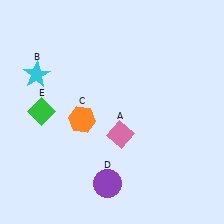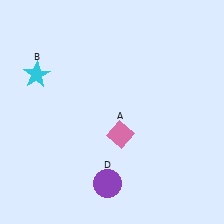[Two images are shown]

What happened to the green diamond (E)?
The green diamond (E) was removed in Image 2. It was in the top-left area of Image 1.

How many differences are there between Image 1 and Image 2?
There are 2 differences between the two images.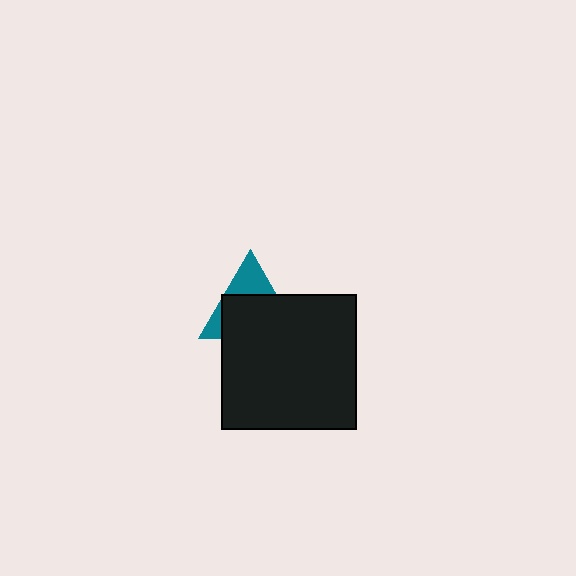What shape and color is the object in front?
The object in front is a black square.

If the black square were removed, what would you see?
You would see the complete teal triangle.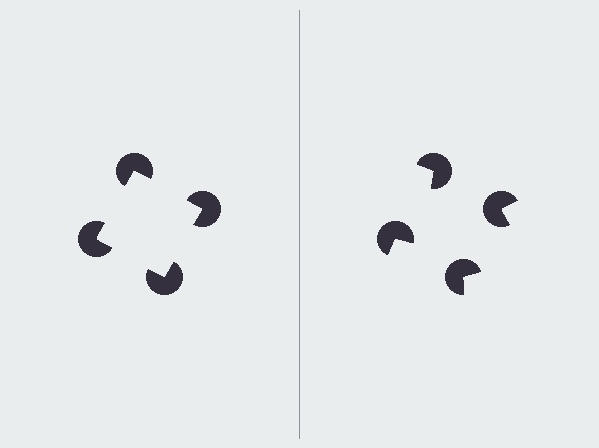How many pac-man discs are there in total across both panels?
8 — 4 on each side.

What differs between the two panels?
The pac-man discs are positioned identically on both sides; only the wedge orientations differ. On the left they align to a square; on the right they are misaligned.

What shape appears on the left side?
An illusory square.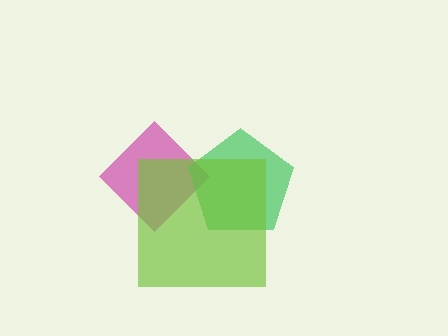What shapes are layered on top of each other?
The layered shapes are: a magenta diamond, a green pentagon, a lime square.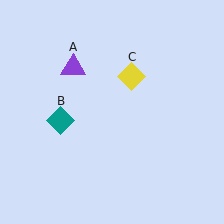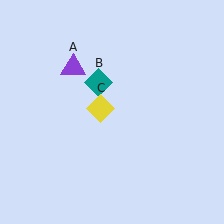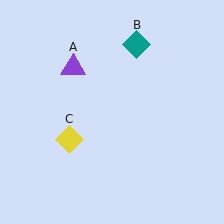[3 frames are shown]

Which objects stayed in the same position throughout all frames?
Purple triangle (object A) remained stationary.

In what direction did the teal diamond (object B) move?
The teal diamond (object B) moved up and to the right.